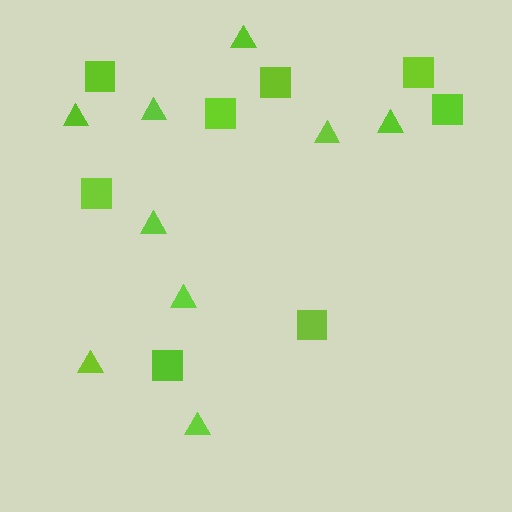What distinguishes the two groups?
There are 2 groups: one group of triangles (9) and one group of squares (8).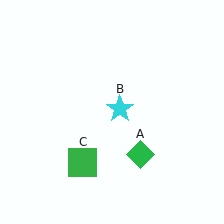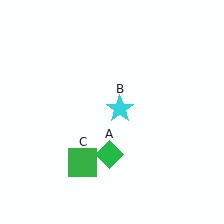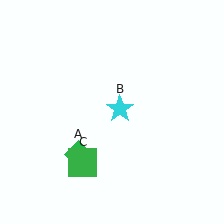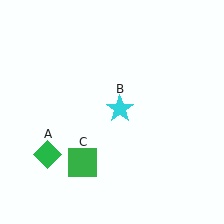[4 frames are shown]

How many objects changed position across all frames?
1 object changed position: green diamond (object A).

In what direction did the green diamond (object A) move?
The green diamond (object A) moved left.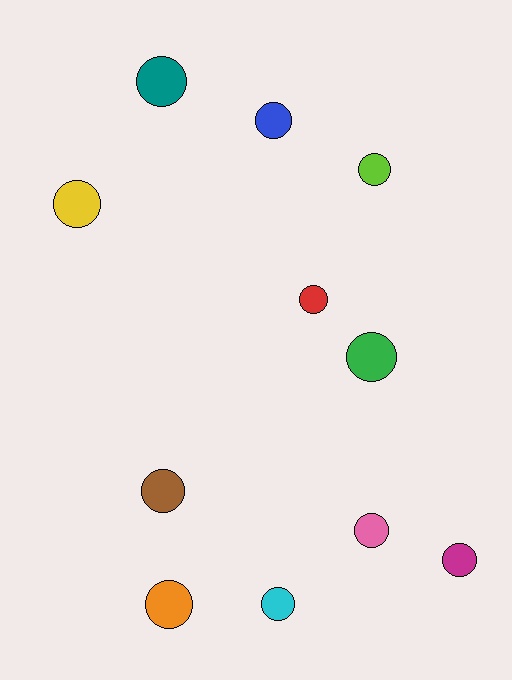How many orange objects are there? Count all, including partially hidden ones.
There is 1 orange object.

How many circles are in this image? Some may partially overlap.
There are 11 circles.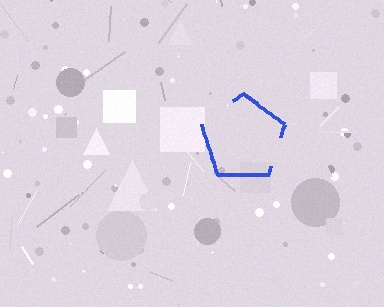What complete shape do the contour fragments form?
The contour fragments form a pentagon.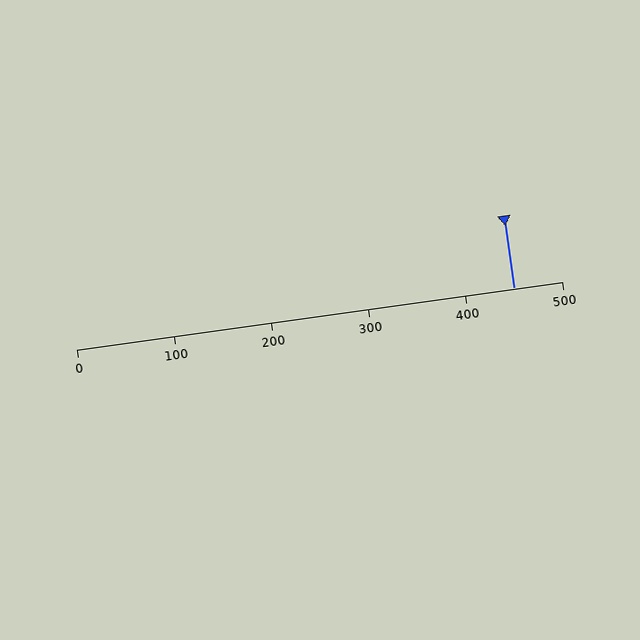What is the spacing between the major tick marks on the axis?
The major ticks are spaced 100 apart.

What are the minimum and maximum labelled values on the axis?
The axis runs from 0 to 500.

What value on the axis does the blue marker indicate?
The marker indicates approximately 450.